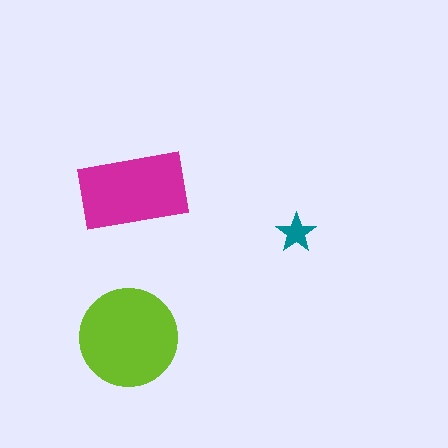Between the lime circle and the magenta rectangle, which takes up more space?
The lime circle.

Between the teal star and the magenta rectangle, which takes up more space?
The magenta rectangle.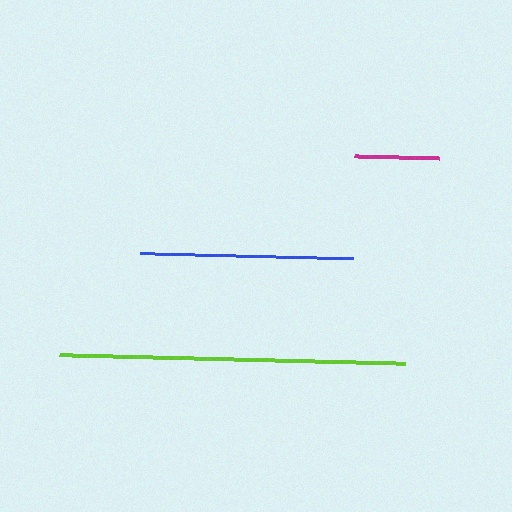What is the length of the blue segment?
The blue segment is approximately 212 pixels long.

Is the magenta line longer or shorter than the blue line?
The blue line is longer than the magenta line.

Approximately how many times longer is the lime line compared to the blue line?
The lime line is approximately 1.6 times the length of the blue line.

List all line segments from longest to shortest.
From longest to shortest: lime, blue, magenta.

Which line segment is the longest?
The lime line is the longest at approximately 346 pixels.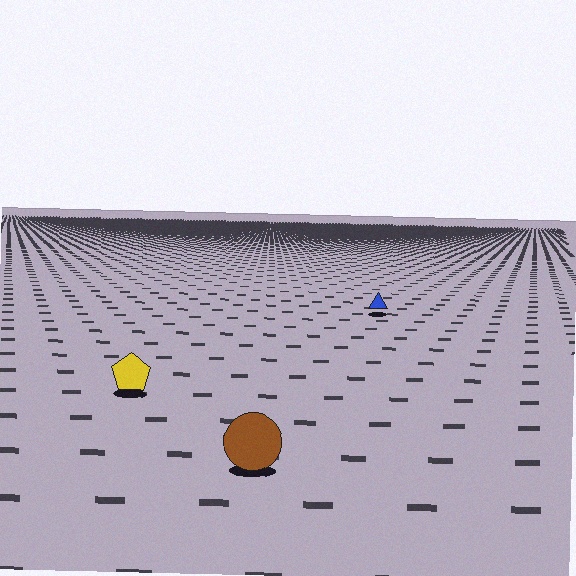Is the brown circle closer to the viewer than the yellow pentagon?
Yes. The brown circle is closer — you can tell from the texture gradient: the ground texture is coarser near it.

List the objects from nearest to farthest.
From nearest to farthest: the brown circle, the yellow pentagon, the blue triangle.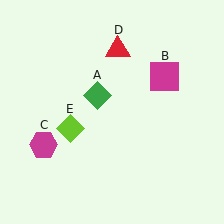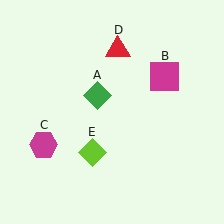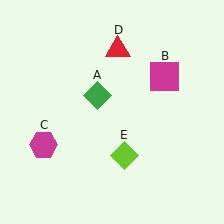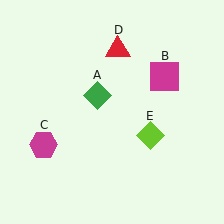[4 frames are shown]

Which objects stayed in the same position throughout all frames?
Green diamond (object A) and magenta square (object B) and magenta hexagon (object C) and red triangle (object D) remained stationary.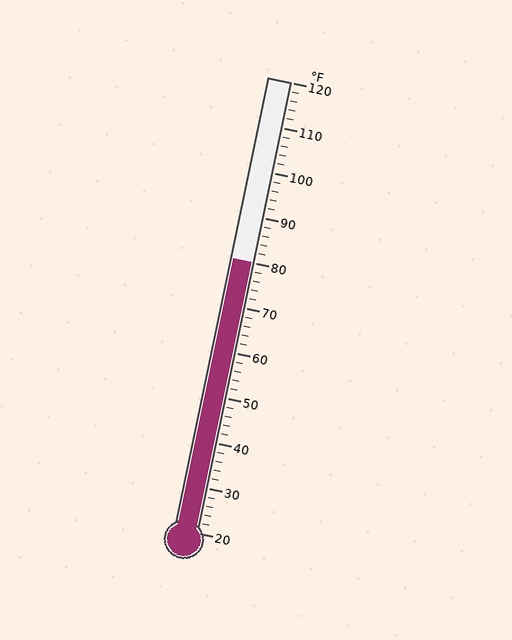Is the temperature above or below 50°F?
The temperature is above 50°F.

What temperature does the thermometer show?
The thermometer shows approximately 80°F.